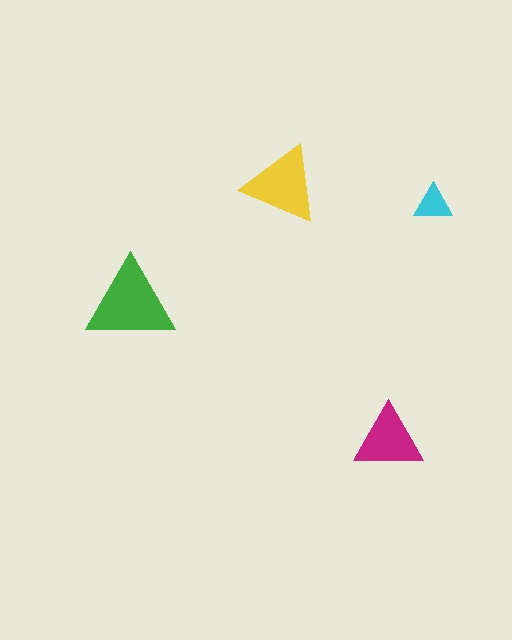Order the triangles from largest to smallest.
the green one, the yellow one, the magenta one, the cyan one.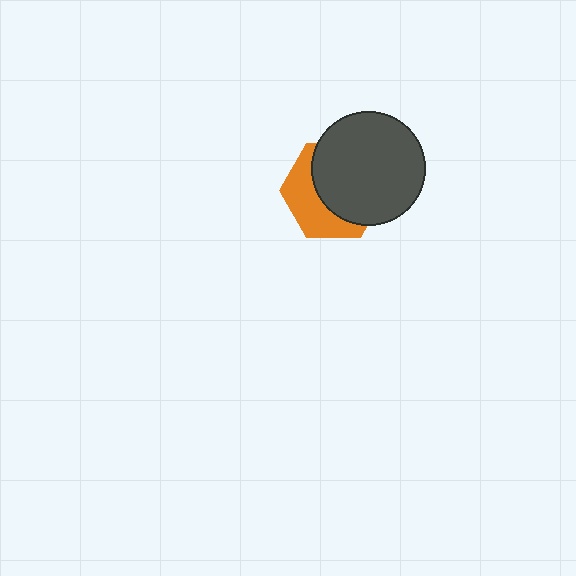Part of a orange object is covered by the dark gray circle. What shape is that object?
It is a hexagon.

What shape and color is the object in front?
The object in front is a dark gray circle.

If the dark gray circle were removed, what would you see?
You would see the complete orange hexagon.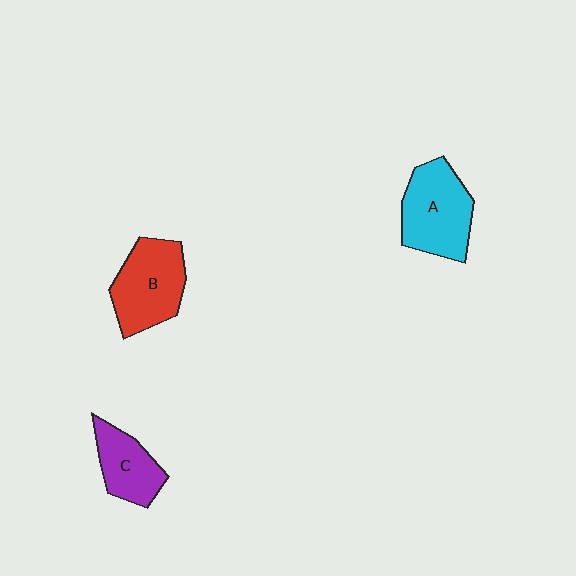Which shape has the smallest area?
Shape C (purple).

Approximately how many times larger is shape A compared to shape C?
Approximately 1.5 times.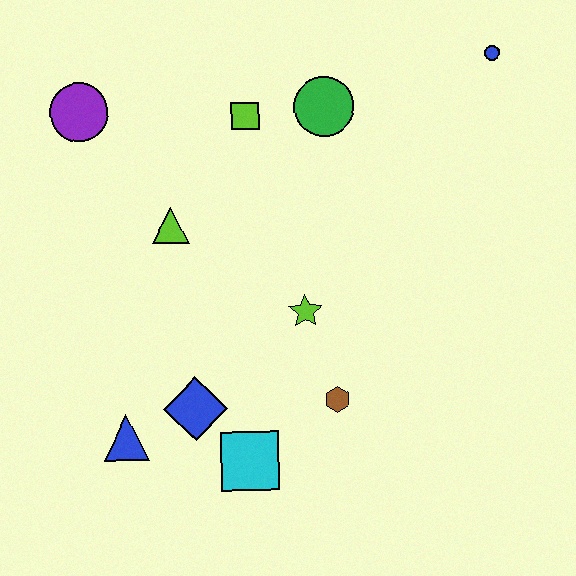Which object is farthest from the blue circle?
The blue triangle is farthest from the blue circle.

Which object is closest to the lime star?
The brown hexagon is closest to the lime star.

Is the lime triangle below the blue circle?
Yes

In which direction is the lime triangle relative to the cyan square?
The lime triangle is above the cyan square.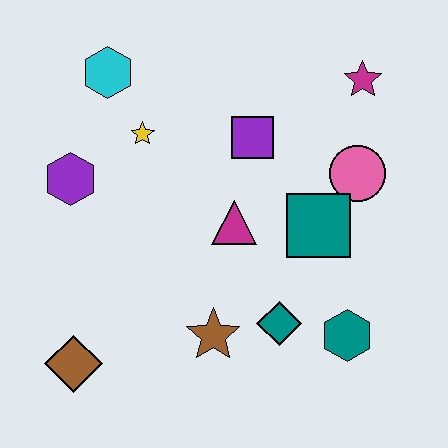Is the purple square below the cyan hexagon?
Yes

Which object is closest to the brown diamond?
The brown star is closest to the brown diamond.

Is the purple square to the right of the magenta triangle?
Yes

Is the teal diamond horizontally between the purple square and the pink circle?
Yes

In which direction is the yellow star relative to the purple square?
The yellow star is to the left of the purple square.